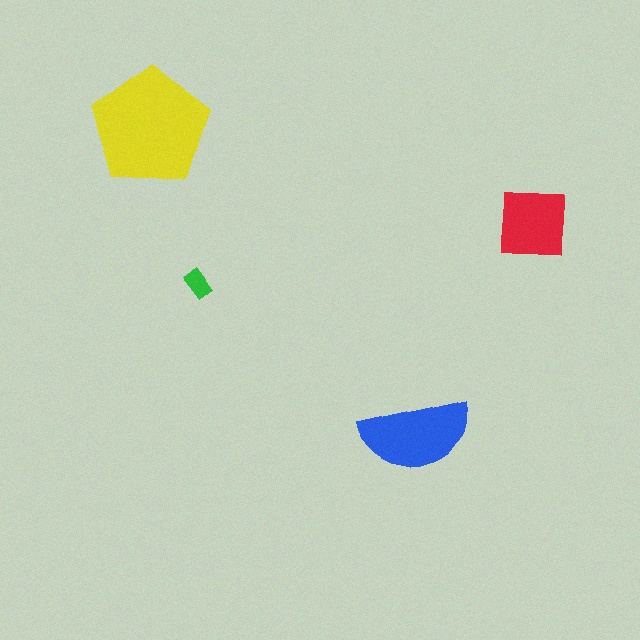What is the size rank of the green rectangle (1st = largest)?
4th.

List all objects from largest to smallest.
The yellow pentagon, the blue semicircle, the red square, the green rectangle.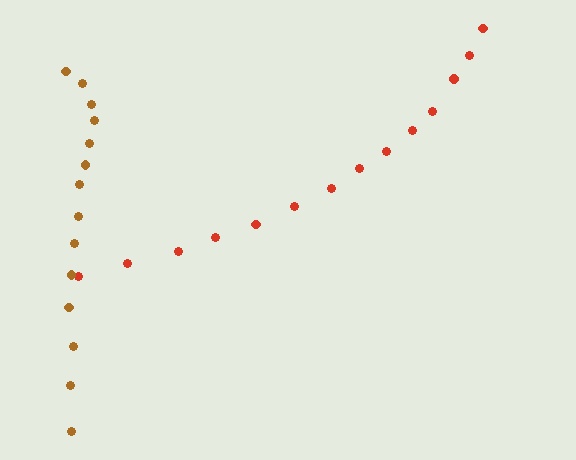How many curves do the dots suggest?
There are 2 distinct paths.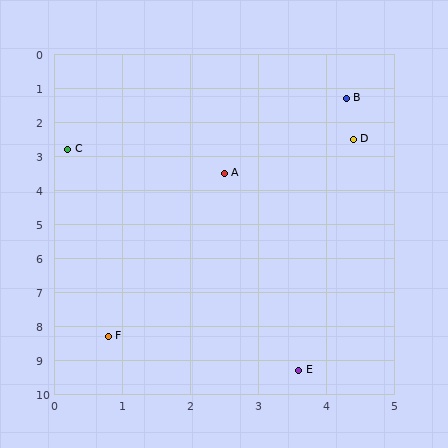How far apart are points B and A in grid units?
Points B and A are about 2.8 grid units apart.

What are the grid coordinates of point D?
Point D is at approximately (4.4, 2.5).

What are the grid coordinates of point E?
Point E is at approximately (3.6, 9.3).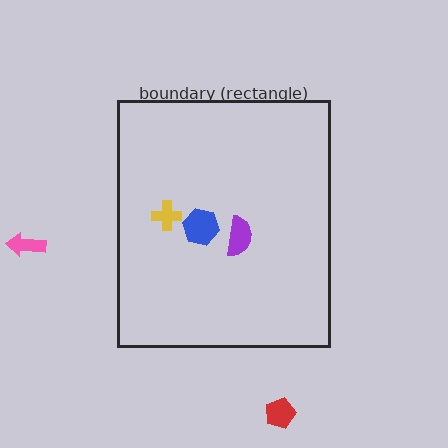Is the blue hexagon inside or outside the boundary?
Inside.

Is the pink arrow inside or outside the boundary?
Outside.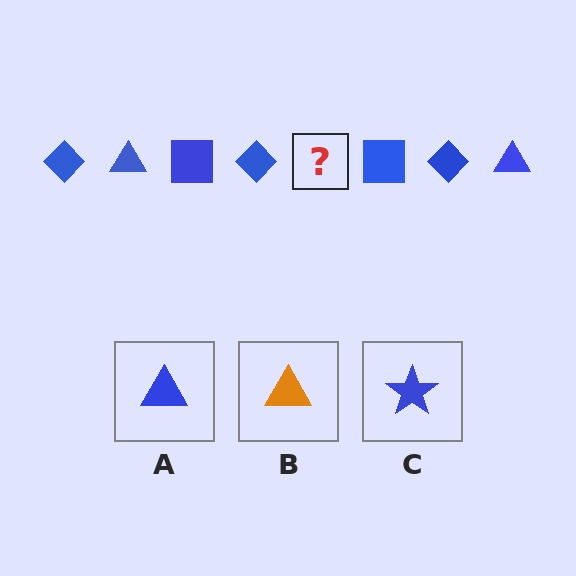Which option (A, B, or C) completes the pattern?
A.